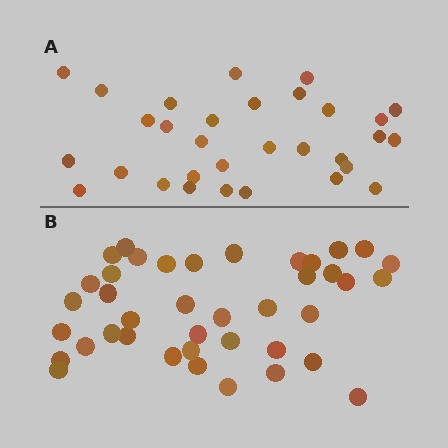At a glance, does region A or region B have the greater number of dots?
Region B (the bottom region) has more dots.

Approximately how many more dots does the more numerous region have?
Region B has roughly 8 or so more dots than region A.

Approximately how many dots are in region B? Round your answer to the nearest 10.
About 40 dots.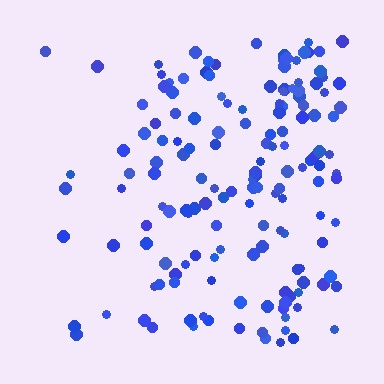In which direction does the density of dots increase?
From left to right, with the right side densest.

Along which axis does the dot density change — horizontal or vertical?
Horizontal.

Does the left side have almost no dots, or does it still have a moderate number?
Still a moderate number, just noticeably fewer than the right.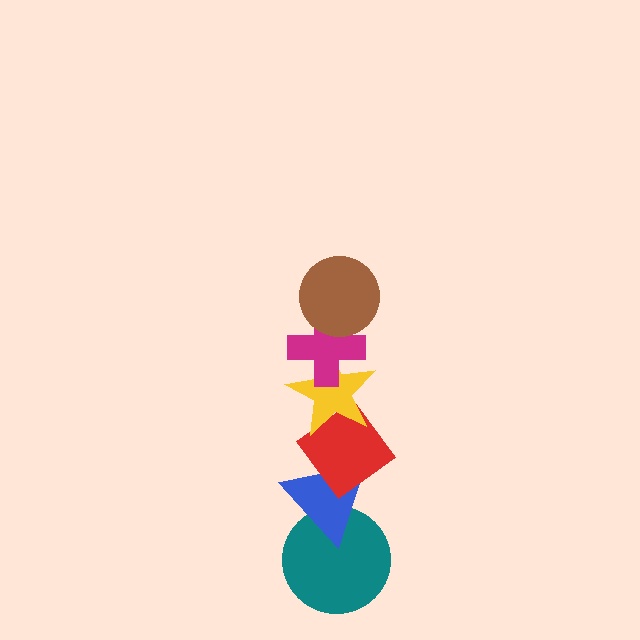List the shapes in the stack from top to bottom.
From top to bottom: the brown circle, the magenta cross, the yellow star, the red diamond, the blue triangle, the teal circle.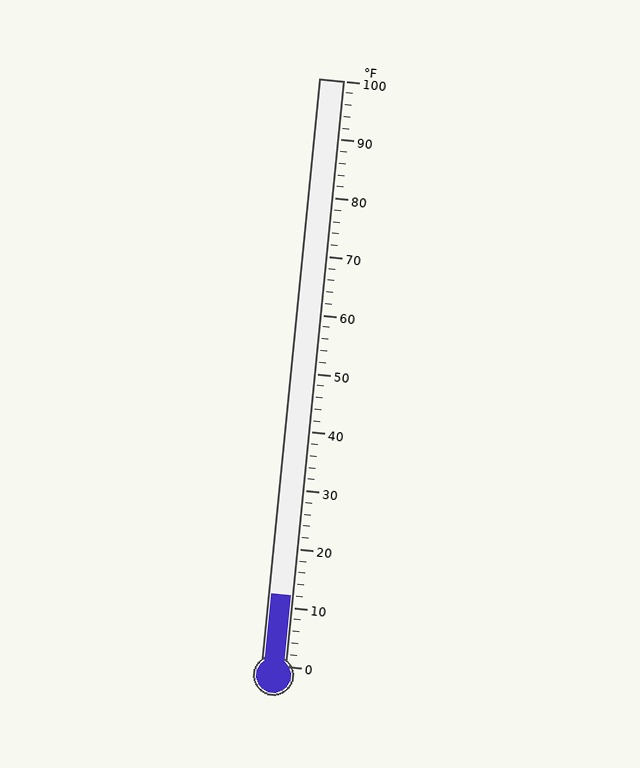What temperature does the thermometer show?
The thermometer shows approximately 12°F.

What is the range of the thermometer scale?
The thermometer scale ranges from 0°F to 100°F.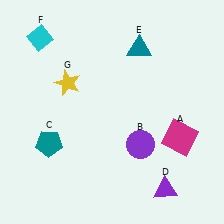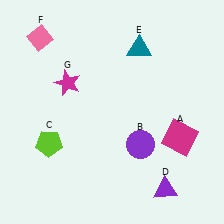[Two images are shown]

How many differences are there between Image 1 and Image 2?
There are 3 differences between the two images.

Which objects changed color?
C changed from teal to lime. F changed from cyan to pink. G changed from yellow to magenta.